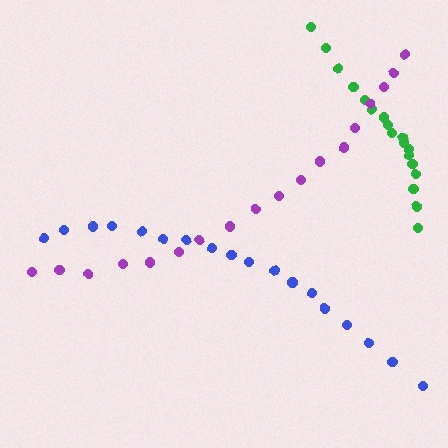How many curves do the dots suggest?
There are 3 distinct paths.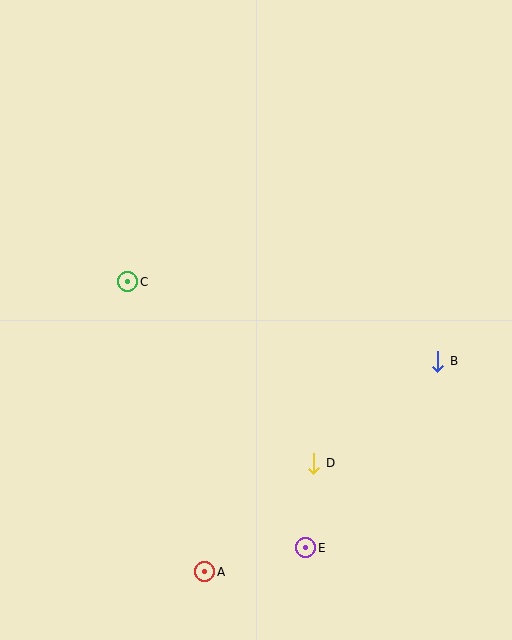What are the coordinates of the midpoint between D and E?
The midpoint between D and E is at (310, 505).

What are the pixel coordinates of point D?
Point D is at (314, 463).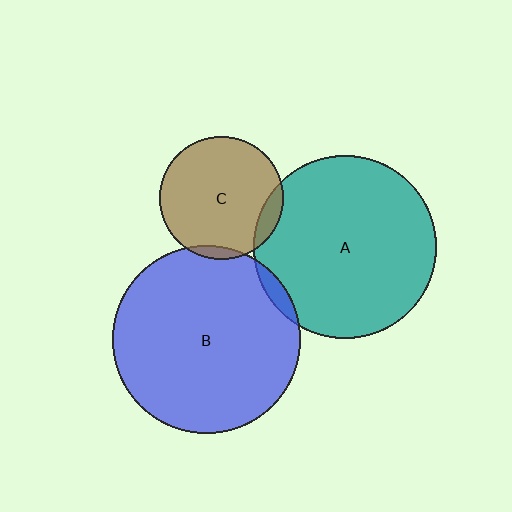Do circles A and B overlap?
Yes.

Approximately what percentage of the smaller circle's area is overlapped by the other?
Approximately 5%.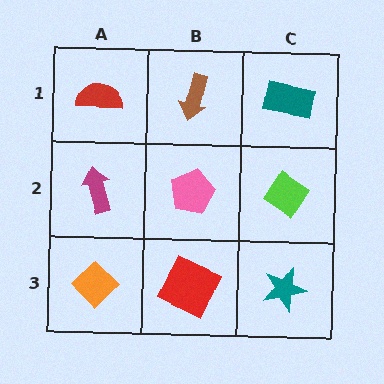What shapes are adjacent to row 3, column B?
A pink pentagon (row 2, column B), an orange diamond (row 3, column A), a teal star (row 3, column C).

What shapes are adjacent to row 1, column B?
A pink pentagon (row 2, column B), a red semicircle (row 1, column A), a teal rectangle (row 1, column C).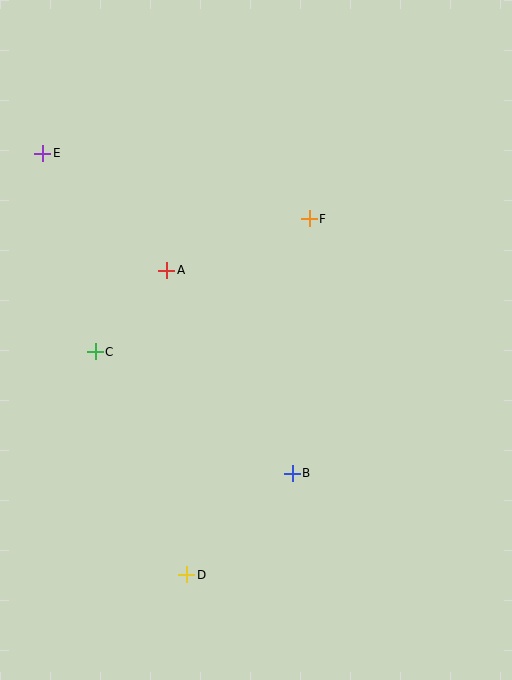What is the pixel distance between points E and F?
The distance between E and F is 274 pixels.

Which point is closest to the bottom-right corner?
Point B is closest to the bottom-right corner.